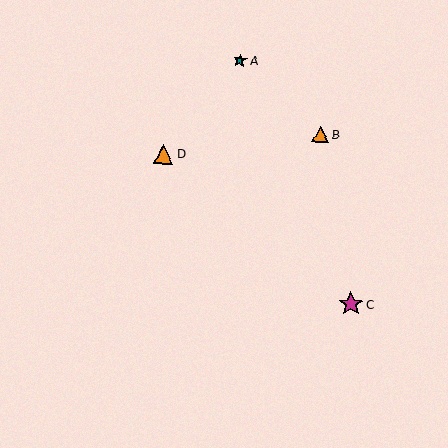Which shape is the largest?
The magenta star (labeled C) is the largest.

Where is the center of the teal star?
The center of the teal star is at (240, 60).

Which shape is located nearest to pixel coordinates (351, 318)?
The magenta star (labeled C) at (351, 304) is nearest to that location.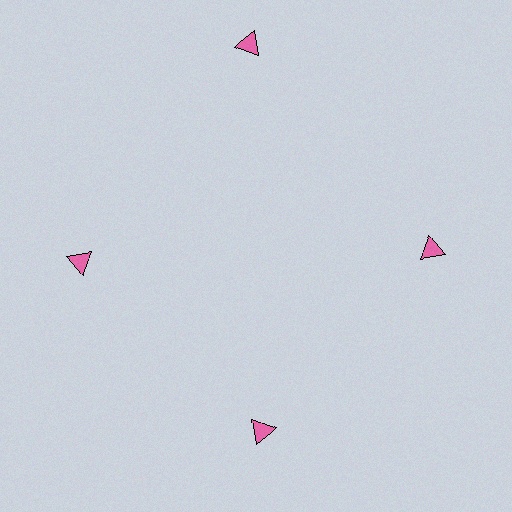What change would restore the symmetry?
The symmetry would be restored by moving it inward, back onto the ring so that all 4 triangles sit at equal angles and equal distance from the center.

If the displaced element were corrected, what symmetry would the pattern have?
It would have 4-fold rotational symmetry — the pattern would map onto itself every 90 degrees.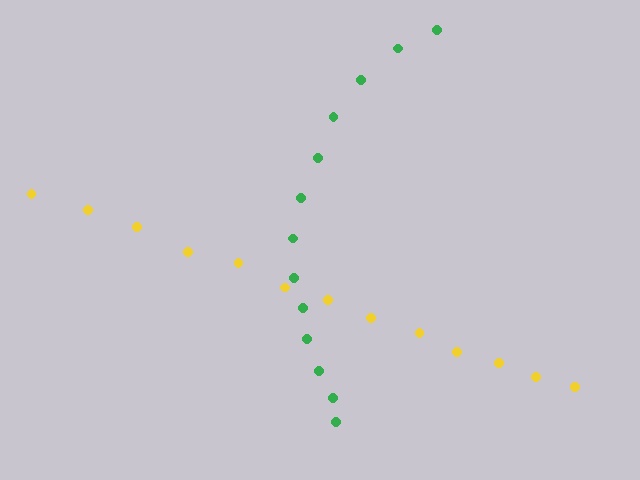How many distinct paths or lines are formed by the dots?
There are 2 distinct paths.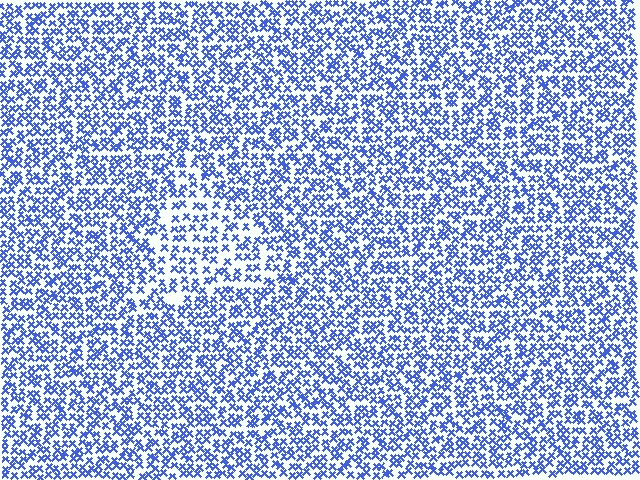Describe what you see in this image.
The image contains small blue elements arranged at two different densities. A triangle-shaped region is visible where the elements are less densely packed than the surrounding area.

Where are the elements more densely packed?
The elements are more densely packed outside the triangle boundary.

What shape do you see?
I see a triangle.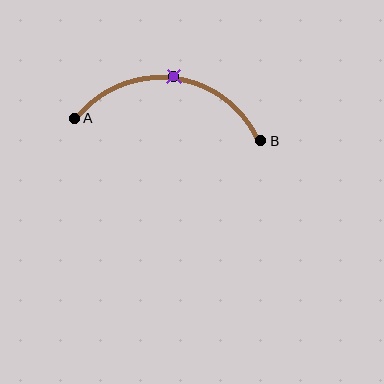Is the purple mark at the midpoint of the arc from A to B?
Yes. The purple mark lies on the arc at equal arc-length from both A and B — it is the arc midpoint.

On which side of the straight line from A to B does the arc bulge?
The arc bulges above the straight line connecting A and B.